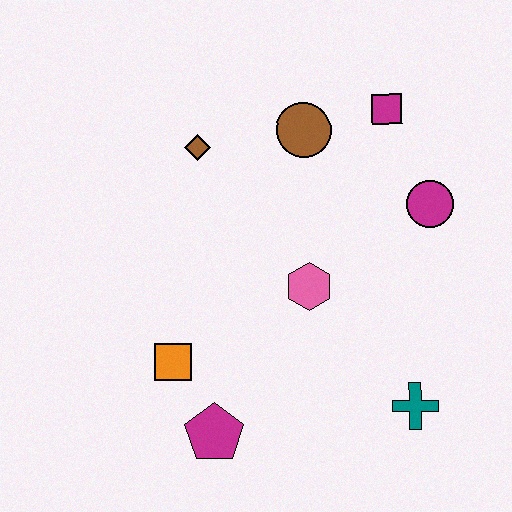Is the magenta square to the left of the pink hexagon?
No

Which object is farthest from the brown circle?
The magenta pentagon is farthest from the brown circle.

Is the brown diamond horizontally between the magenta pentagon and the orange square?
Yes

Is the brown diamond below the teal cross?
No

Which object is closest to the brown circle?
The magenta square is closest to the brown circle.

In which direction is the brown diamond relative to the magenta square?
The brown diamond is to the left of the magenta square.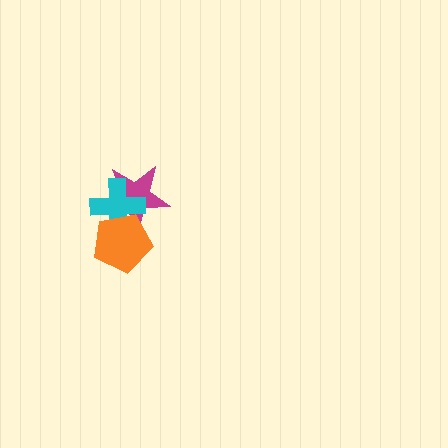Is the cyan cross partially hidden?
Yes, it is partially covered by another shape.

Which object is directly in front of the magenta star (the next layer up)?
The cyan cross is directly in front of the magenta star.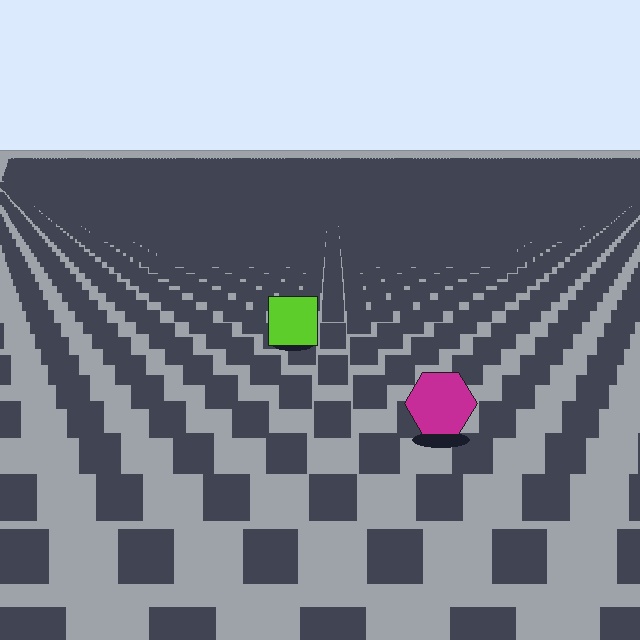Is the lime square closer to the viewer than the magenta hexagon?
No. The magenta hexagon is closer — you can tell from the texture gradient: the ground texture is coarser near it.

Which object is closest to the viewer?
The magenta hexagon is closest. The texture marks near it are larger and more spread out.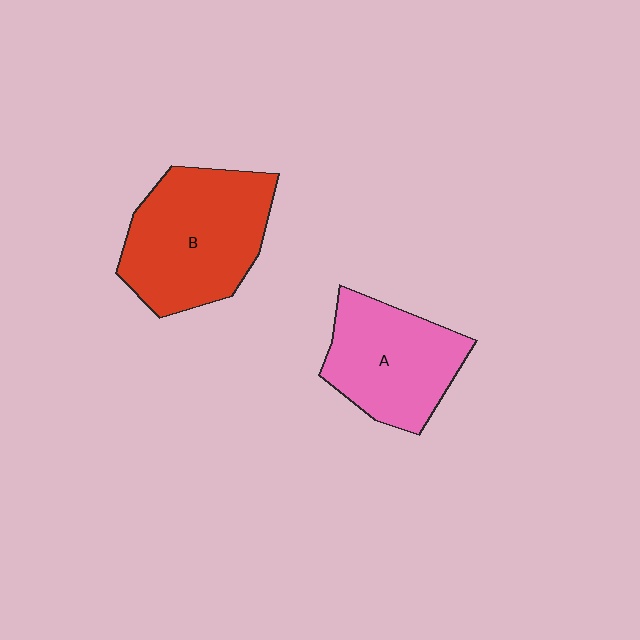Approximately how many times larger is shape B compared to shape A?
Approximately 1.3 times.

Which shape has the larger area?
Shape B (red).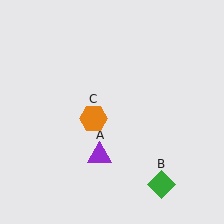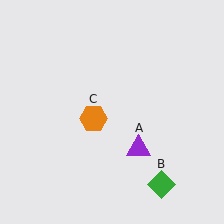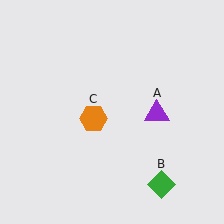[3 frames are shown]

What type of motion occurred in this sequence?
The purple triangle (object A) rotated counterclockwise around the center of the scene.